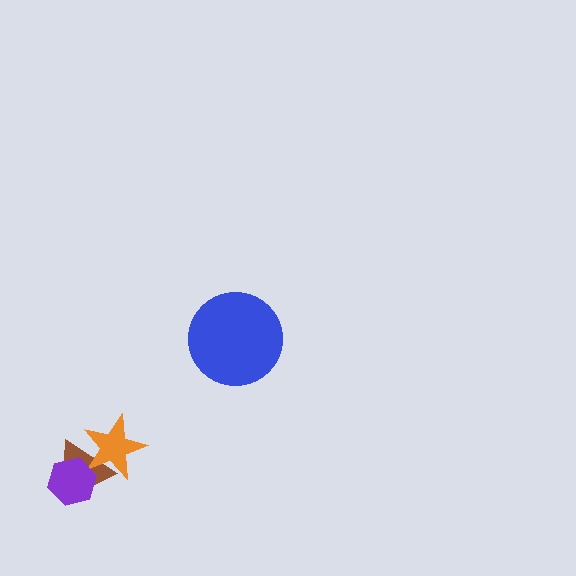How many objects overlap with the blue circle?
0 objects overlap with the blue circle.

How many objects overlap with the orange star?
1 object overlaps with the orange star.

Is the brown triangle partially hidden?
Yes, it is partially covered by another shape.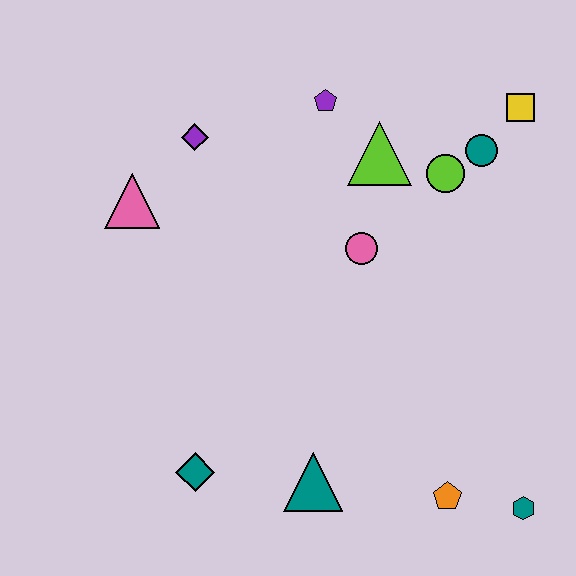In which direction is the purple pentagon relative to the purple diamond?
The purple pentagon is to the right of the purple diamond.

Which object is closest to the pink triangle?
The purple diamond is closest to the pink triangle.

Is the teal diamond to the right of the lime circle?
No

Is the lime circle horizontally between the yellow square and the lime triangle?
Yes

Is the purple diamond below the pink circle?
No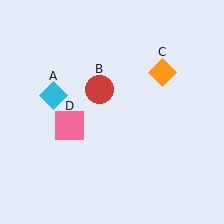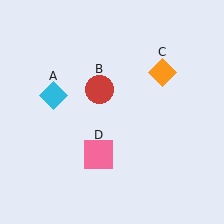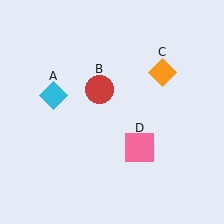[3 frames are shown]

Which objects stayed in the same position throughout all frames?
Cyan diamond (object A) and red circle (object B) and orange diamond (object C) remained stationary.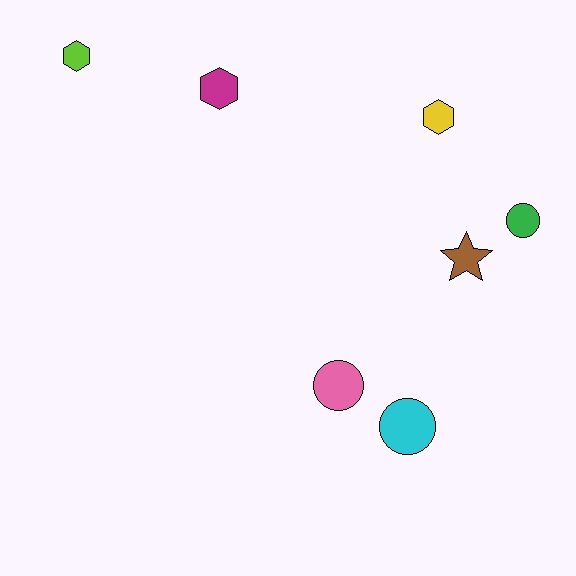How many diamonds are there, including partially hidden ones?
There are no diamonds.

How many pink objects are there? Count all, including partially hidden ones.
There is 1 pink object.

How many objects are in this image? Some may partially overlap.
There are 7 objects.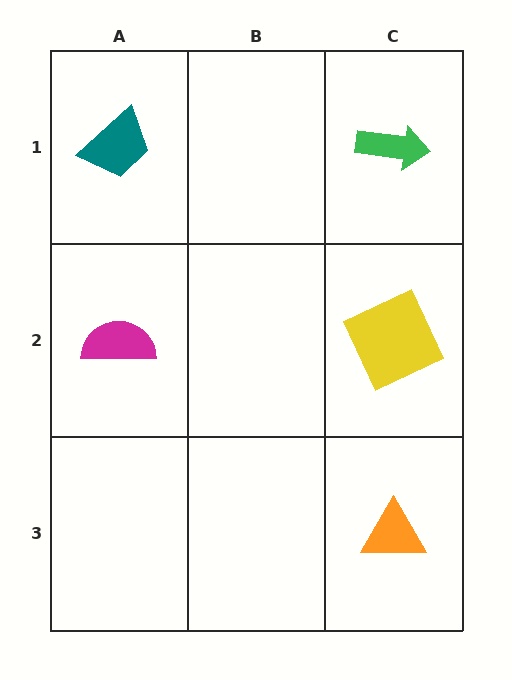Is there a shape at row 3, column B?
No, that cell is empty.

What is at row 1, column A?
A teal trapezoid.